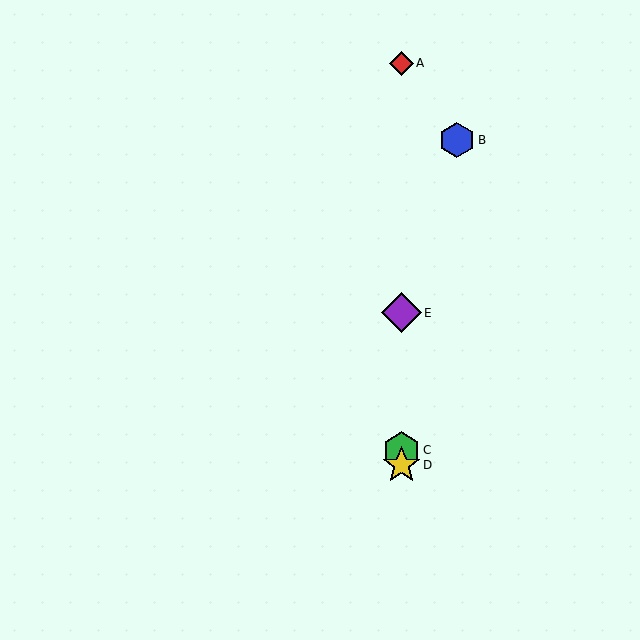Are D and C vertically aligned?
Yes, both are at x≈401.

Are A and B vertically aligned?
No, A is at x≈401 and B is at x≈457.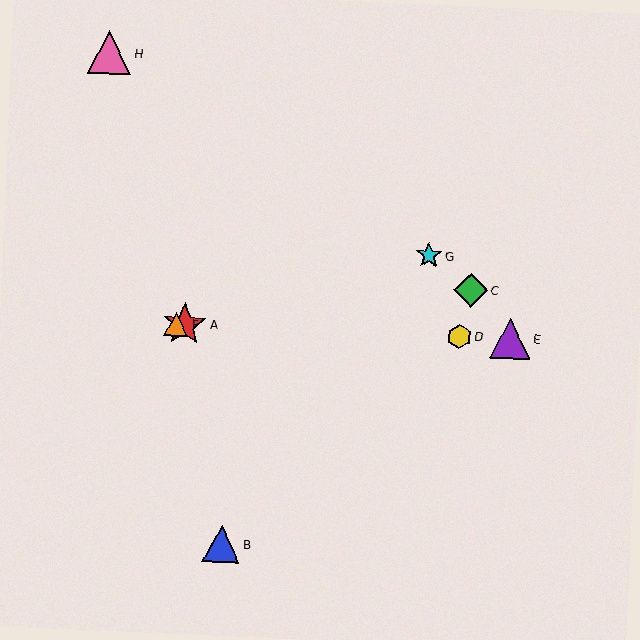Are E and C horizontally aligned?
No, E is at y≈339 and C is at y≈290.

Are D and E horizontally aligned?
Yes, both are at y≈337.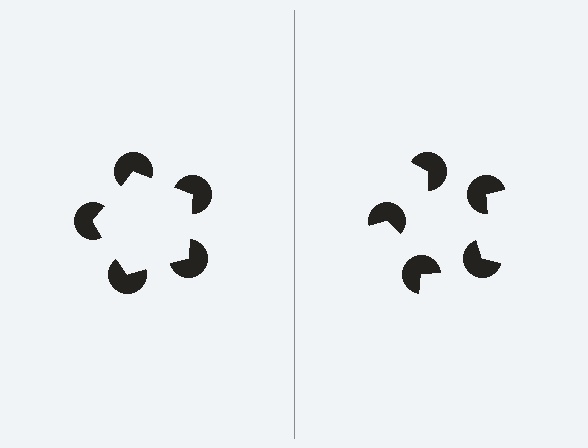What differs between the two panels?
The pac-man discs are positioned identically on both sides; only the wedge orientations differ. On the left they align to a pentagon; on the right they are misaligned.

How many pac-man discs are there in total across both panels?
10 — 5 on each side.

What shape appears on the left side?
An illusory pentagon.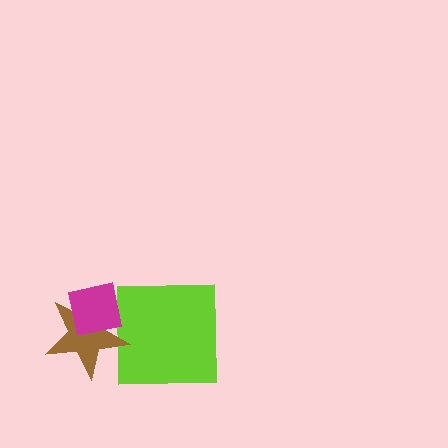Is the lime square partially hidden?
Yes, it is partially covered by another shape.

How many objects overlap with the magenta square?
1 object overlaps with the magenta square.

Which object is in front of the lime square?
The brown star is in front of the lime square.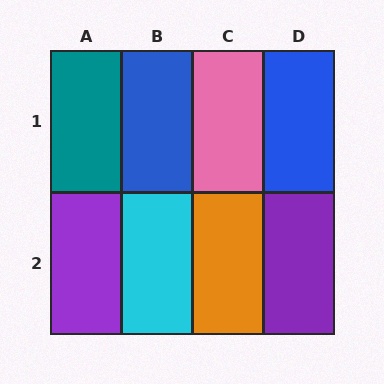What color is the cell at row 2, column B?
Cyan.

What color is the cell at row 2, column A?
Purple.